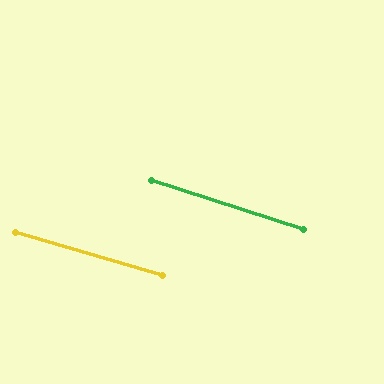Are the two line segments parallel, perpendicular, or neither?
Parallel — their directions differ by only 1.3°.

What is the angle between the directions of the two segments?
Approximately 1 degree.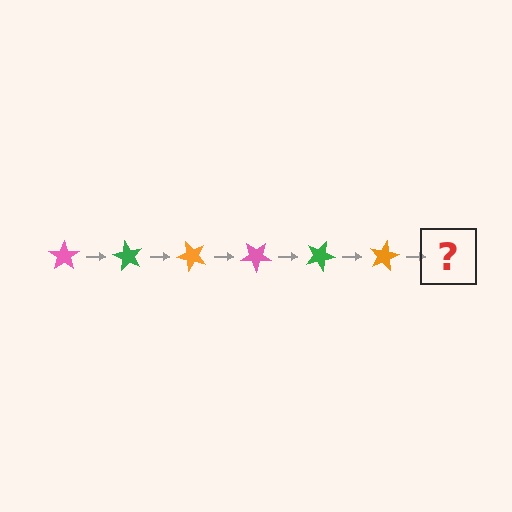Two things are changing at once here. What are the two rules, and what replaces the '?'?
The two rules are that it rotates 60 degrees each step and the color cycles through pink, green, and orange. The '?' should be a pink star, rotated 360 degrees from the start.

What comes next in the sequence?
The next element should be a pink star, rotated 360 degrees from the start.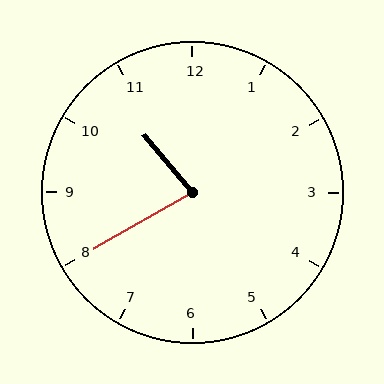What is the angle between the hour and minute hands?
Approximately 80 degrees.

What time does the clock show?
10:40.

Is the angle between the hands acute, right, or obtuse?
It is acute.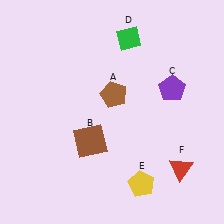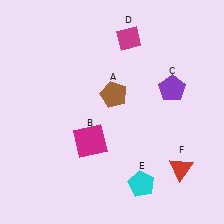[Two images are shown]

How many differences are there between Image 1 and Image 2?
There are 3 differences between the two images.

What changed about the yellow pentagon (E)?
In Image 1, E is yellow. In Image 2, it changed to cyan.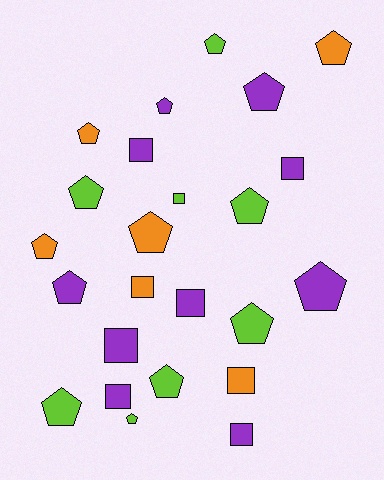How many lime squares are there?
There is 1 lime square.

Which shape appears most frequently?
Pentagon, with 15 objects.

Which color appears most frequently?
Purple, with 10 objects.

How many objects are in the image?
There are 24 objects.